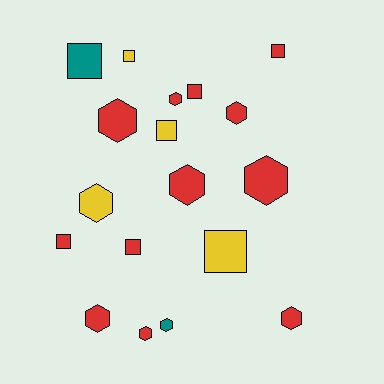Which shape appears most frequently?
Hexagon, with 10 objects.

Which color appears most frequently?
Red, with 12 objects.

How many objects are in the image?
There are 18 objects.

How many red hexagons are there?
There are 8 red hexagons.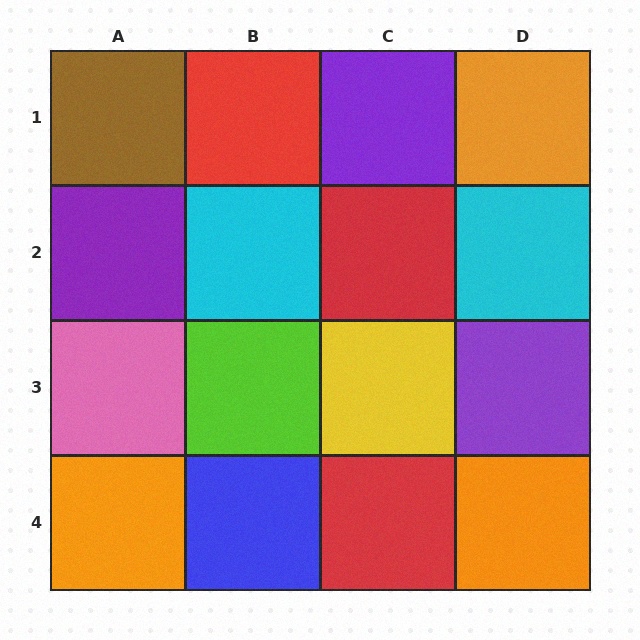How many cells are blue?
1 cell is blue.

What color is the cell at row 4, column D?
Orange.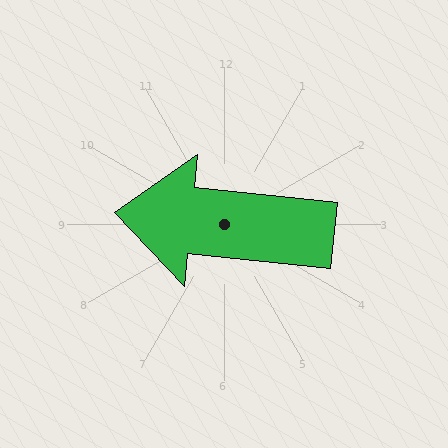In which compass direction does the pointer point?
West.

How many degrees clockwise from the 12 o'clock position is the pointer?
Approximately 276 degrees.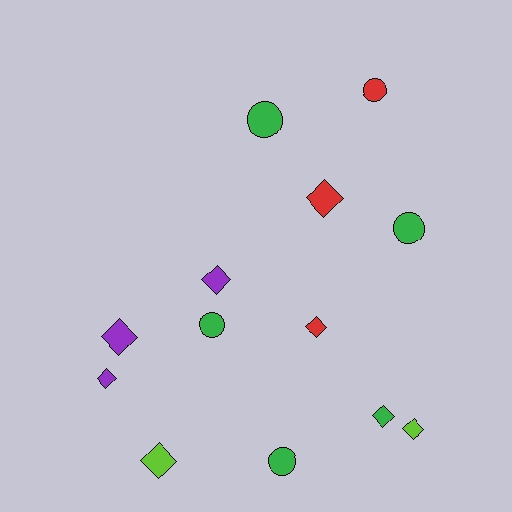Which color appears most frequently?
Green, with 5 objects.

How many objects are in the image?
There are 13 objects.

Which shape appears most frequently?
Diamond, with 8 objects.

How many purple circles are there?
There are no purple circles.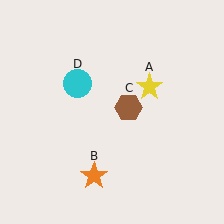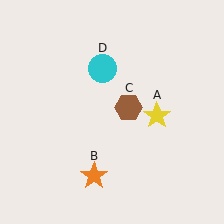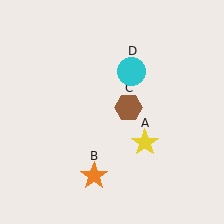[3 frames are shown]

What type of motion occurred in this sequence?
The yellow star (object A), cyan circle (object D) rotated clockwise around the center of the scene.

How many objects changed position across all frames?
2 objects changed position: yellow star (object A), cyan circle (object D).